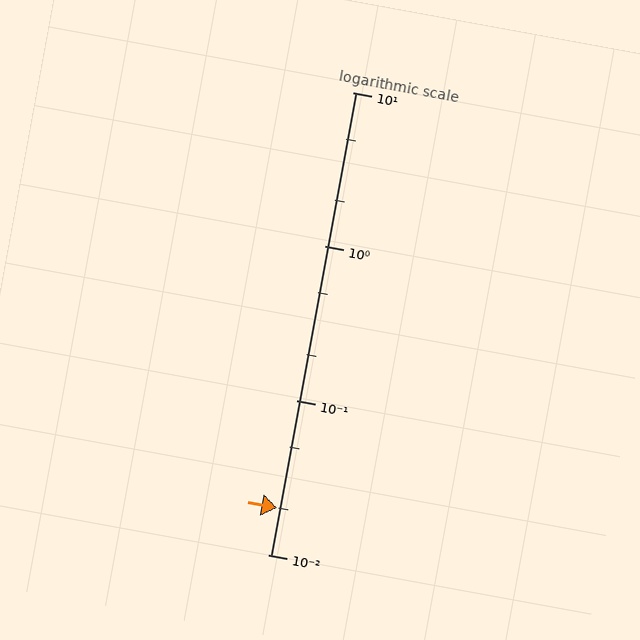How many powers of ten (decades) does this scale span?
The scale spans 3 decades, from 0.01 to 10.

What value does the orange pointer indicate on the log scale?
The pointer indicates approximately 0.02.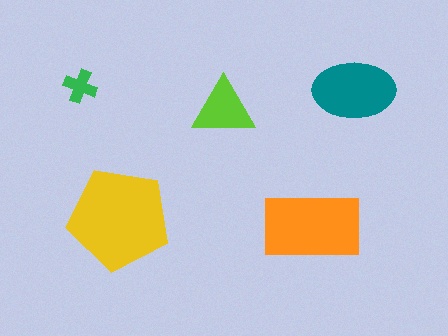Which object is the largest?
The yellow pentagon.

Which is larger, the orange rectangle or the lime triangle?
The orange rectangle.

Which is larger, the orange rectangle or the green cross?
The orange rectangle.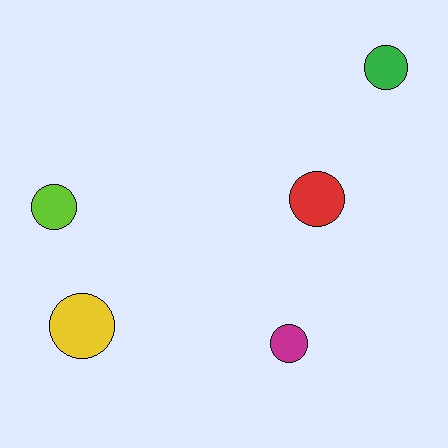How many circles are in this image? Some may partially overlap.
There are 5 circles.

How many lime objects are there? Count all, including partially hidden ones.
There is 1 lime object.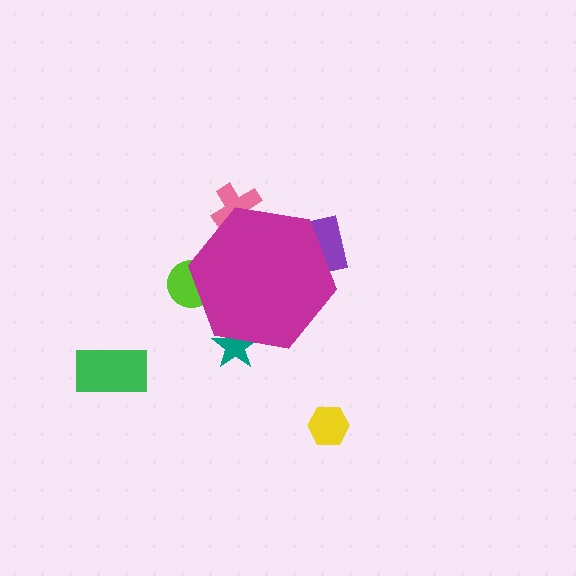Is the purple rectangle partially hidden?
Yes, the purple rectangle is partially hidden behind the magenta hexagon.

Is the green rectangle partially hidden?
No, the green rectangle is fully visible.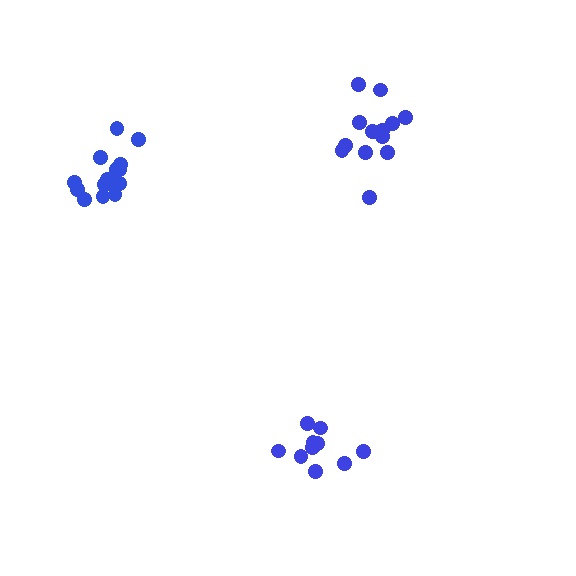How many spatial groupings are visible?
There are 3 spatial groupings.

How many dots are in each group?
Group 1: 10 dots, Group 2: 15 dots, Group 3: 13 dots (38 total).